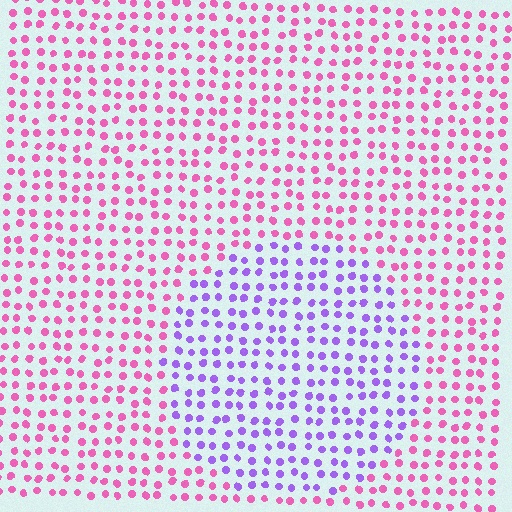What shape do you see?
I see a circle.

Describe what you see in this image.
The image is filled with small pink elements in a uniform arrangement. A circle-shaped region is visible where the elements are tinted to a slightly different hue, forming a subtle color boundary.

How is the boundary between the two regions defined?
The boundary is defined purely by a slight shift in hue (about 55 degrees). Spacing, size, and orientation are identical on both sides.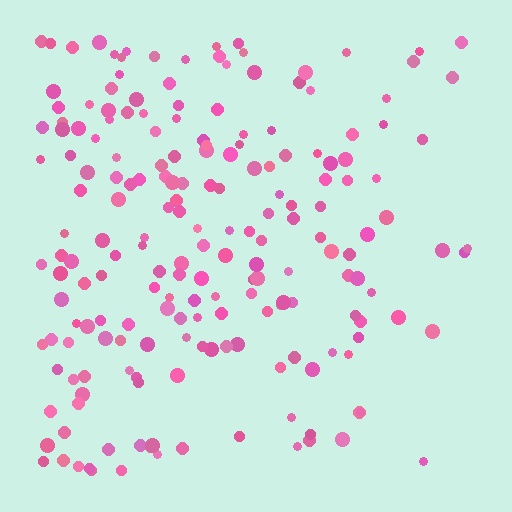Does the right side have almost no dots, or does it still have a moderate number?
Still a moderate number, just noticeably fewer than the left.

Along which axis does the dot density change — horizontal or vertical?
Horizontal.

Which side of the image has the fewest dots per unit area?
The right.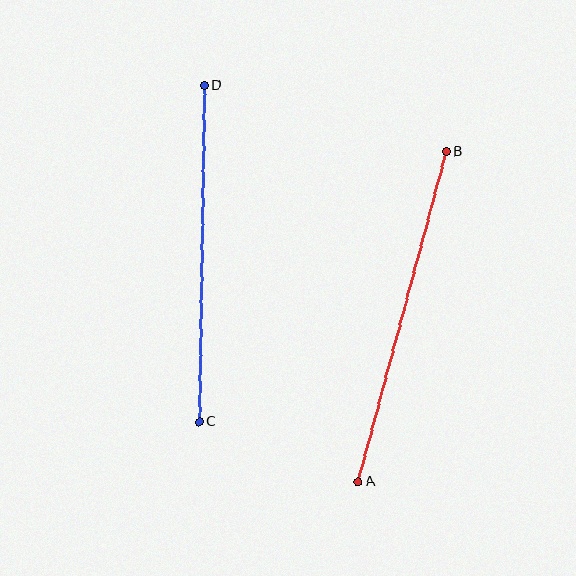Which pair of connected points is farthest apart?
Points A and B are farthest apart.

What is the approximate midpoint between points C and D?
The midpoint is at approximately (202, 254) pixels.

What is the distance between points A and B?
The distance is approximately 341 pixels.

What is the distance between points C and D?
The distance is approximately 336 pixels.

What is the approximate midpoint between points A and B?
The midpoint is at approximately (402, 317) pixels.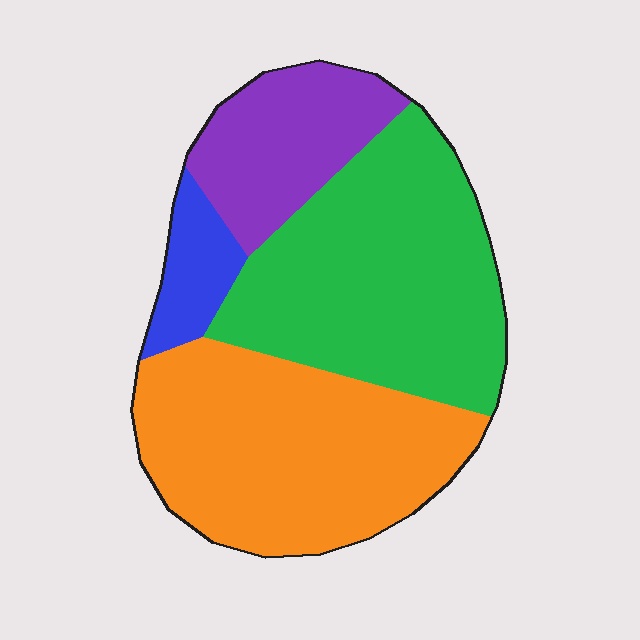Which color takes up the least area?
Blue, at roughly 5%.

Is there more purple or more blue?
Purple.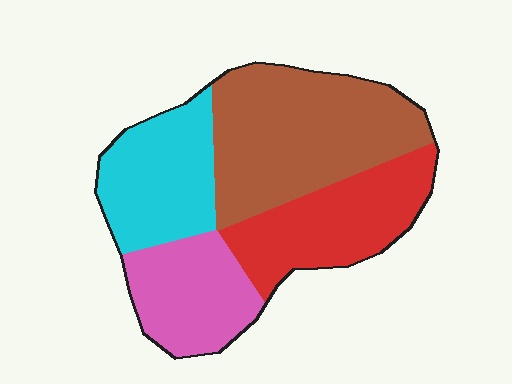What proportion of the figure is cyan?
Cyan covers about 20% of the figure.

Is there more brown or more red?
Brown.